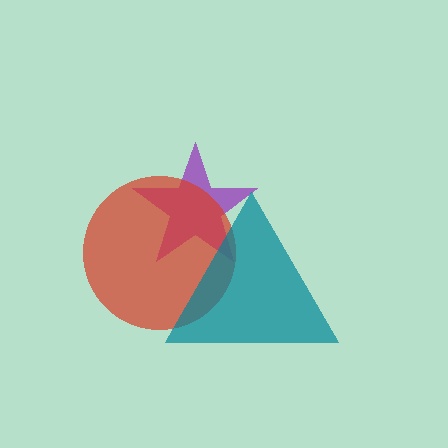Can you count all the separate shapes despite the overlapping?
Yes, there are 3 separate shapes.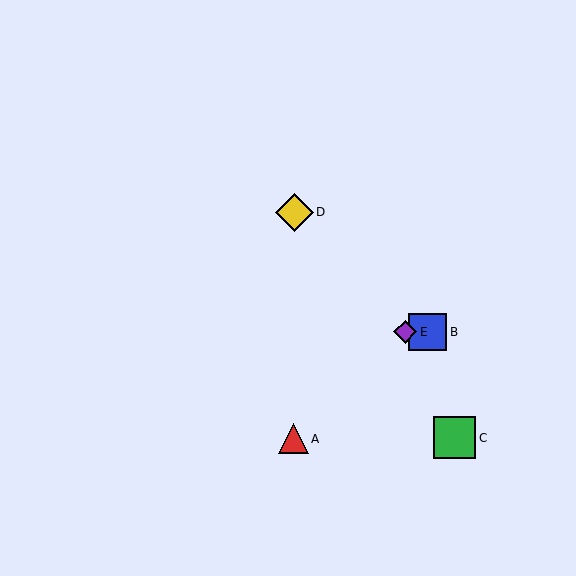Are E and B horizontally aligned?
Yes, both are at y≈332.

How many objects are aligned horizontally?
2 objects (B, E) are aligned horizontally.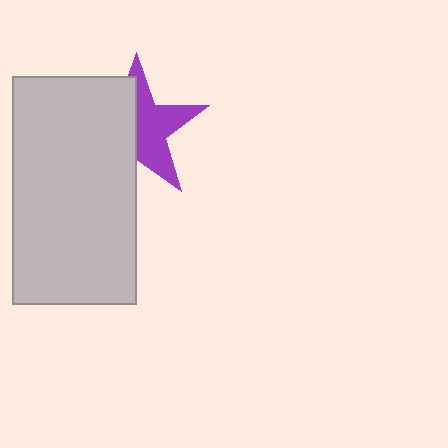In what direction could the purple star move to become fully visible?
The purple star could move right. That would shift it out from behind the light gray rectangle entirely.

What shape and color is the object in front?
The object in front is a light gray rectangle.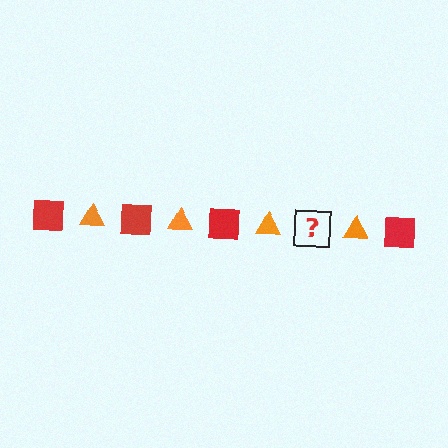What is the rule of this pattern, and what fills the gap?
The rule is that the pattern alternates between red square and orange triangle. The gap should be filled with a red square.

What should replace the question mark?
The question mark should be replaced with a red square.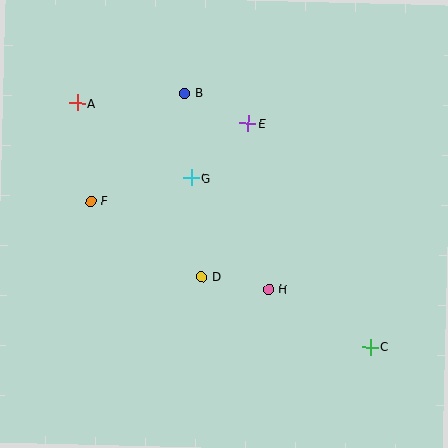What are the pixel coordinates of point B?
Point B is at (185, 93).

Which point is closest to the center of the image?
Point G at (191, 178) is closest to the center.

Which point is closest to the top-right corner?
Point E is closest to the top-right corner.